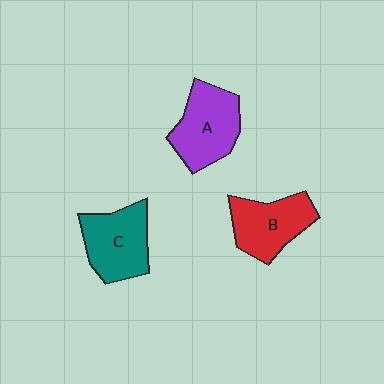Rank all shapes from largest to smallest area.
From largest to smallest: A (purple), C (teal), B (red).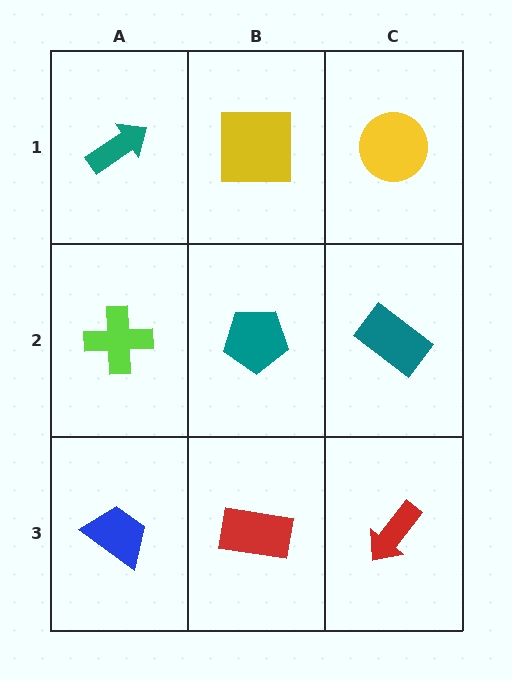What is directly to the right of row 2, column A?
A teal pentagon.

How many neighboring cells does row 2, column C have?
3.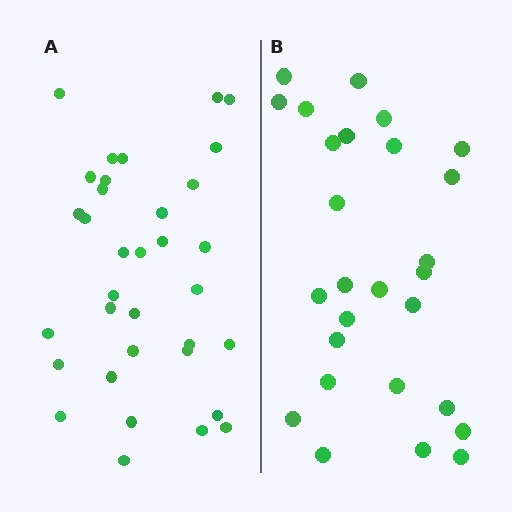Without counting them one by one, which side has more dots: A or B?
Region A (the left region) has more dots.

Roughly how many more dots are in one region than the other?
Region A has roughly 8 or so more dots than region B.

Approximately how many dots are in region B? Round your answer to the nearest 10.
About 30 dots. (The exact count is 27, which rounds to 30.)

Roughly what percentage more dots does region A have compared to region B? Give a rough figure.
About 25% more.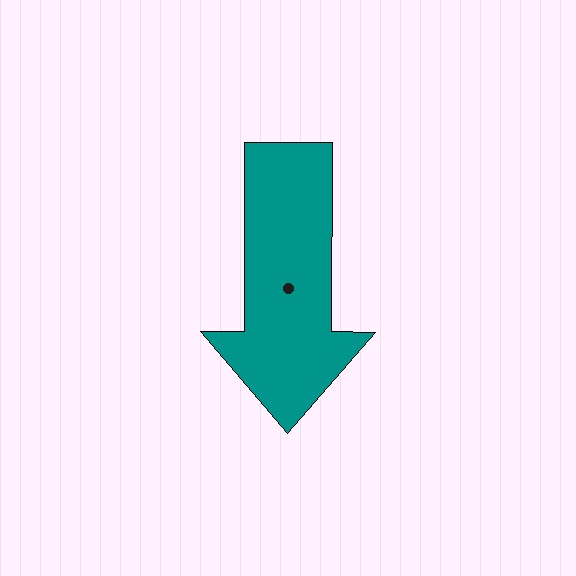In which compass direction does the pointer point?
South.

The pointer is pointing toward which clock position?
Roughly 6 o'clock.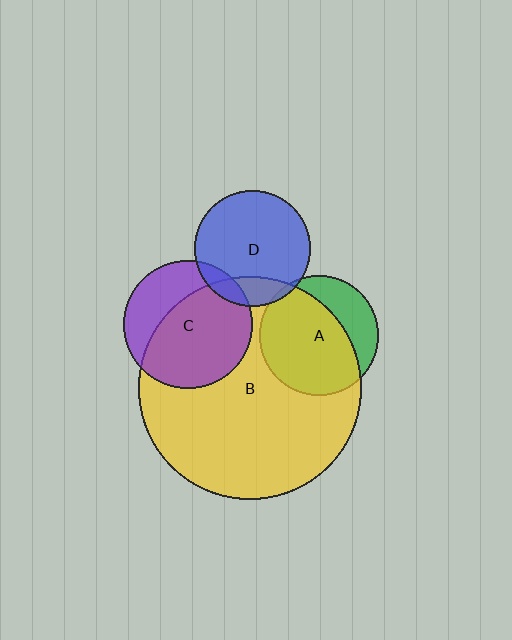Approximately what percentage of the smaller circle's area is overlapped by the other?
Approximately 5%.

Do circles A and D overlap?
Yes.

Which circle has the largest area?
Circle B (yellow).